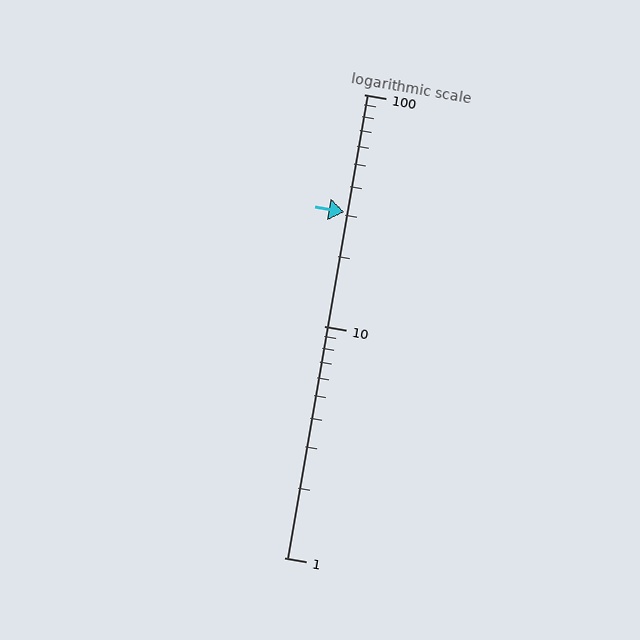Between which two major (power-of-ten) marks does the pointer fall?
The pointer is between 10 and 100.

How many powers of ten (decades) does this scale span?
The scale spans 2 decades, from 1 to 100.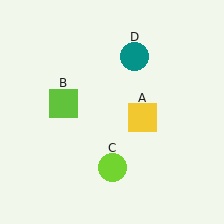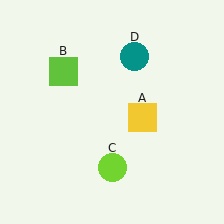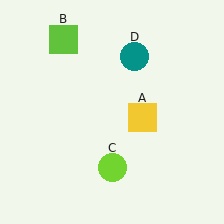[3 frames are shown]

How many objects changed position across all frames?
1 object changed position: lime square (object B).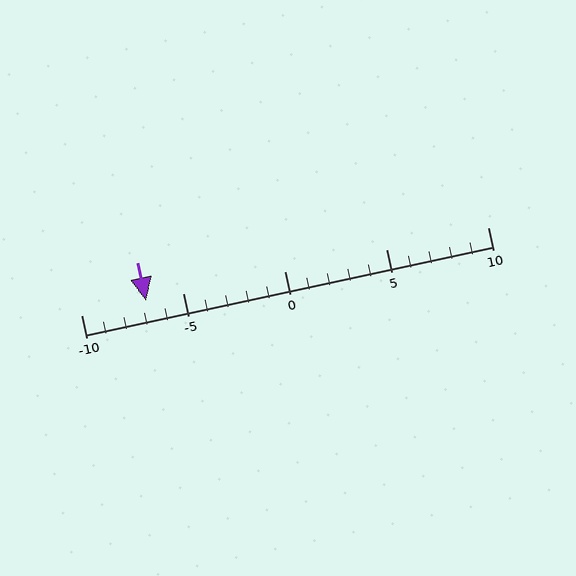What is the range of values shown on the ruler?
The ruler shows values from -10 to 10.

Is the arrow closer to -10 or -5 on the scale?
The arrow is closer to -5.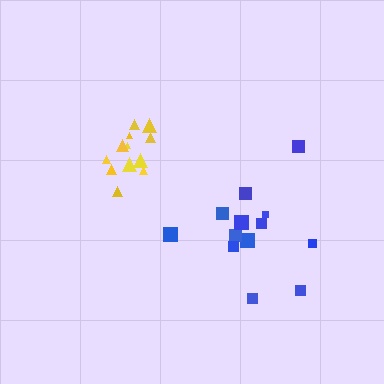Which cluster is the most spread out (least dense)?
Blue.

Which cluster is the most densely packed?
Yellow.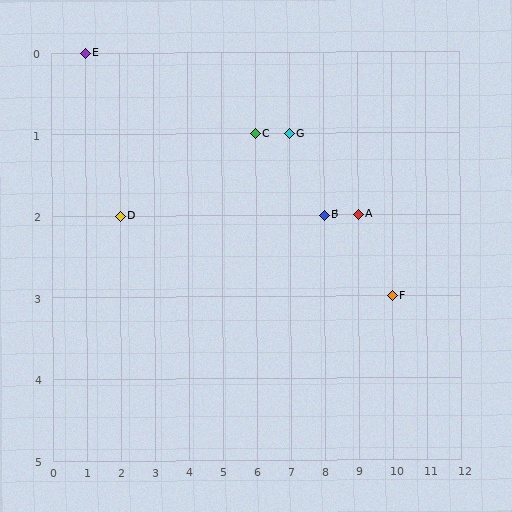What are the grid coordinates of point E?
Point E is at grid coordinates (1, 0).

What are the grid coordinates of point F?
Point F is at grid coordinates (10, 3).